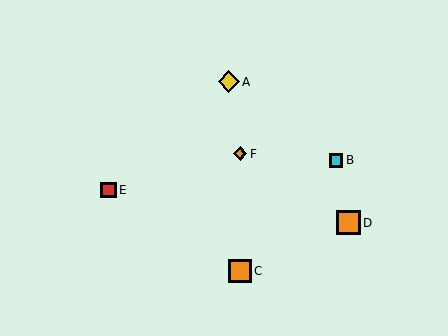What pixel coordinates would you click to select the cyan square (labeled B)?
Click at (336, 160) to select the cyan square B.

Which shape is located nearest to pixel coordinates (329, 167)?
The cyan square (labeled B) at (336, 160) is nearest to that location.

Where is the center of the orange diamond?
The center of the orange diamond is at (240, 154).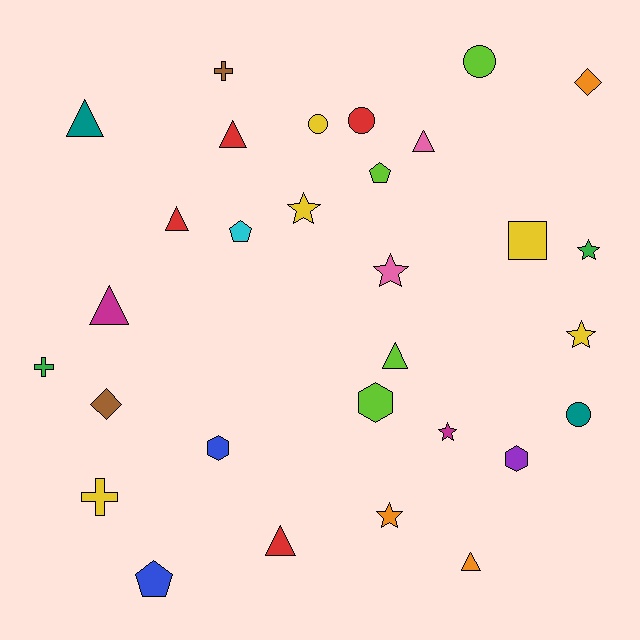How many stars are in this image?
There are 6 stars.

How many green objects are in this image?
There are 2 green objects.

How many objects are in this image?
There are 30 objects.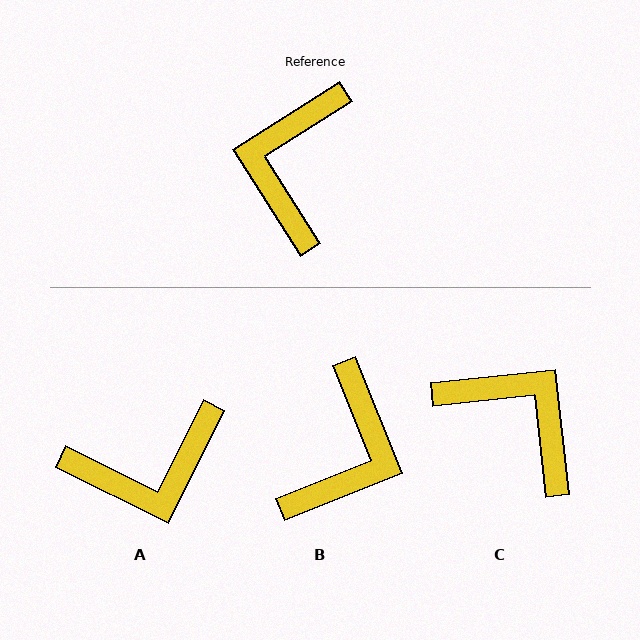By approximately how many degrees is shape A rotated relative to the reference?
Approximately 121 degrees counter-clockwise.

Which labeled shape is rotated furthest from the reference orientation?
B, about 169 degrees away.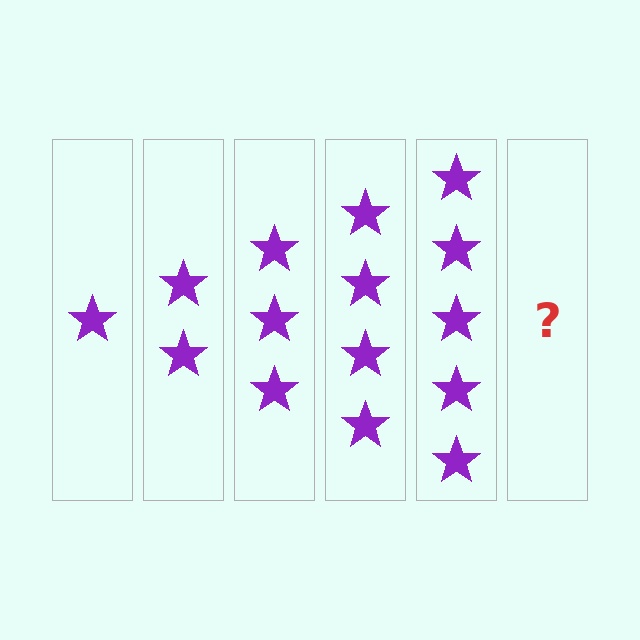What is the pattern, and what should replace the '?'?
The pattern is that each step adds one more star. The '?' should be 6 stars.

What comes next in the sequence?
The next element should be 6 stars.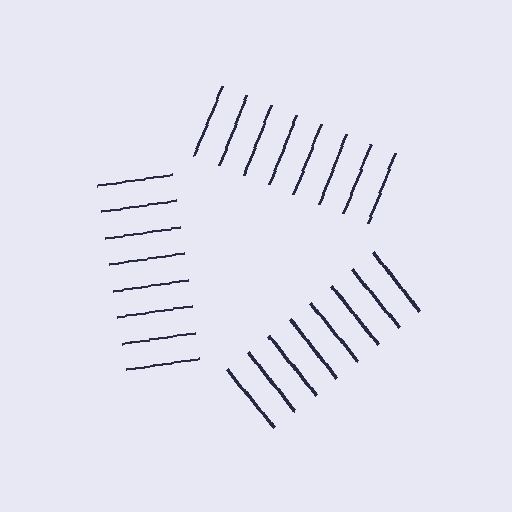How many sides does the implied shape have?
3 sides — the line-ends trace a triangle.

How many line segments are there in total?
24 — 8 along each of the 3 edges.